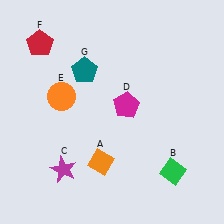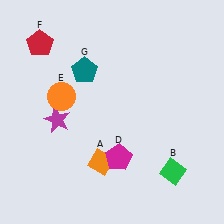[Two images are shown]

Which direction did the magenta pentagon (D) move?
The magenta pentagon (D) moved down.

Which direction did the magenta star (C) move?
The magenta star (C) moved up.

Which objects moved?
The objects that moved are: the magenta star (C), the magenta pentagon (D).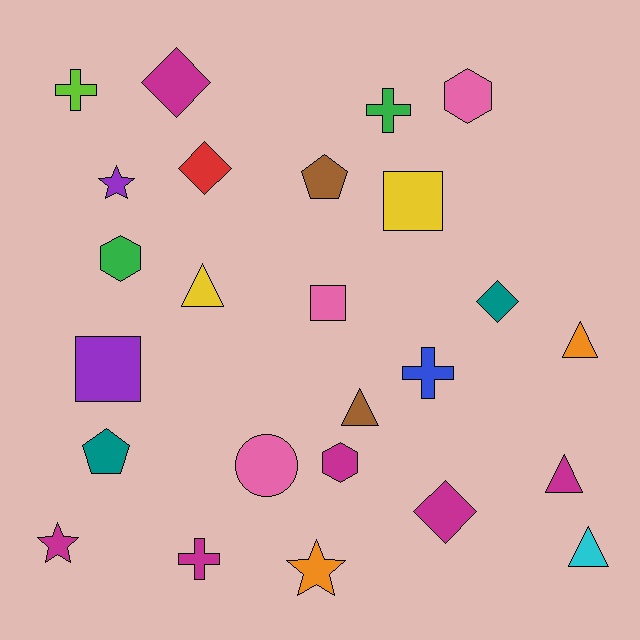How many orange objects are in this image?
There are 2 orange objects.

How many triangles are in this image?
There are 5 triangles.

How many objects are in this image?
There are 25 objects.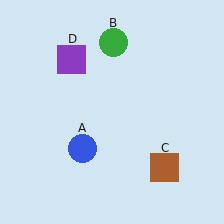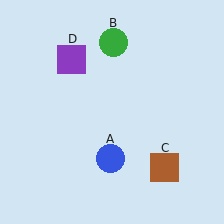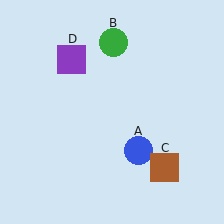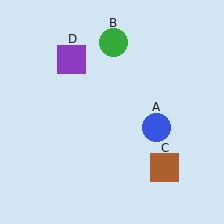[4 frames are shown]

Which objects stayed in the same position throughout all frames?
Green circle (object B) and brown square (object C) and purple square (object D) remained stationary.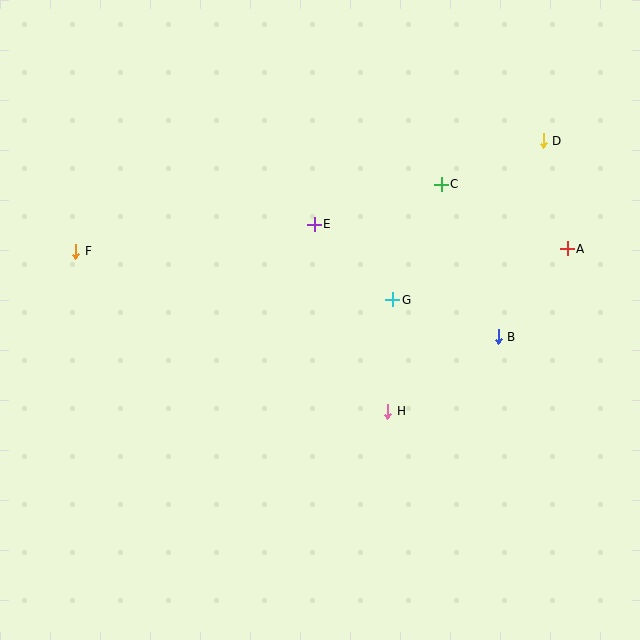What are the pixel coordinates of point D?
Point D is at (543, 141).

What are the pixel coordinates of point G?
Point G is at (393, 300).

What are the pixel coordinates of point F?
Point F is at (76, 251).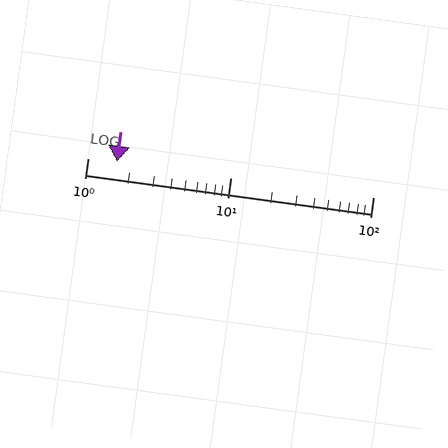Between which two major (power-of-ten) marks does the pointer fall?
The pointer is between 1 and 10.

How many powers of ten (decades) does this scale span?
The scale spans 2 decades, from 1 to 100.